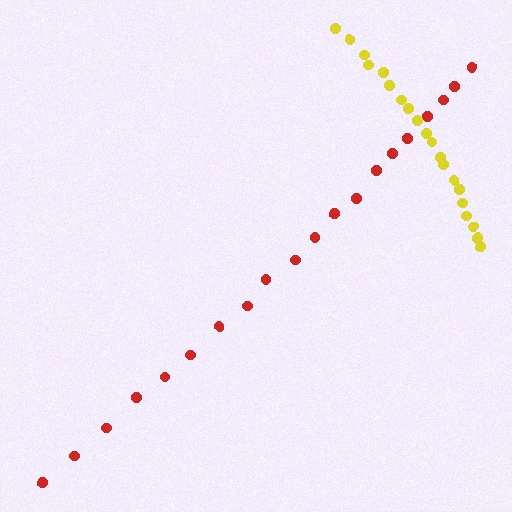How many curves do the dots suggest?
There are 2 distinct paths.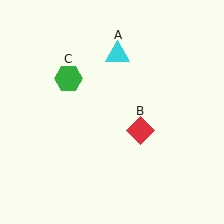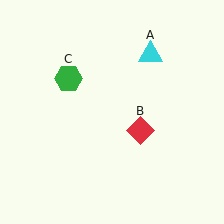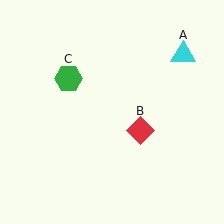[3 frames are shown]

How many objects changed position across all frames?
1 object changed position: cyan triangle (object A).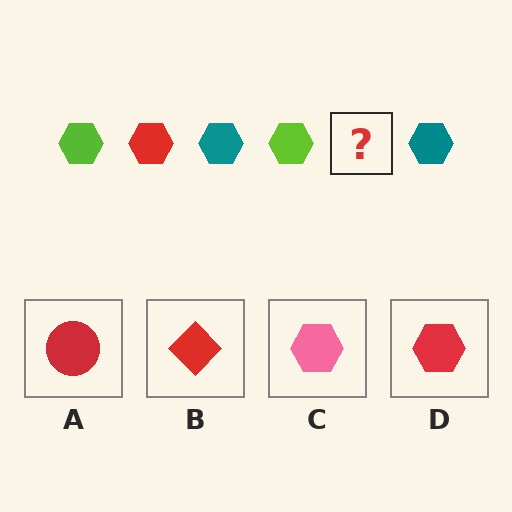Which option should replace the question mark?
Option D.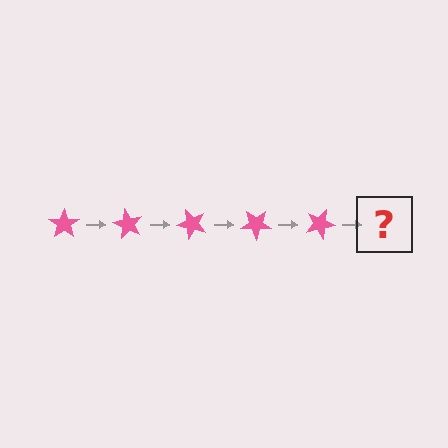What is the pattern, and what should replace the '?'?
The pattern is that the star rotates 60 degrees each step. The '?' should be a pink star rotated 300 degrees.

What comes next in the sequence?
The next element should be a pink star rotated 300 degrees.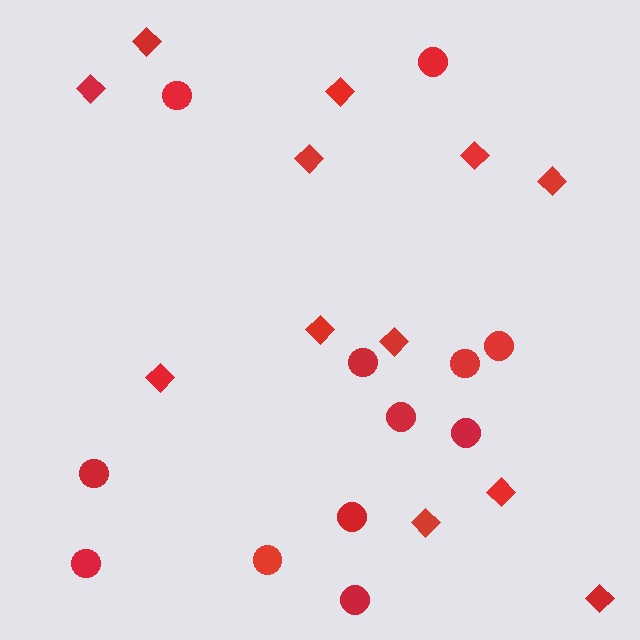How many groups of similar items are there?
There are 2 groups: one group of circles (12) and one group of diamonds (12).